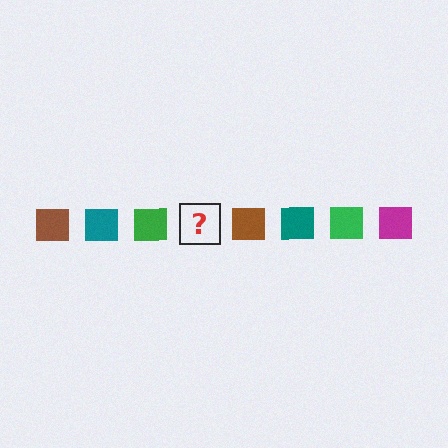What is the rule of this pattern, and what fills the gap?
The rule is that the pattern cycles through brown, teal, green, magenta squares. The gap should be filled with a magenta square.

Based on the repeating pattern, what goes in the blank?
The blank should be a magenta square.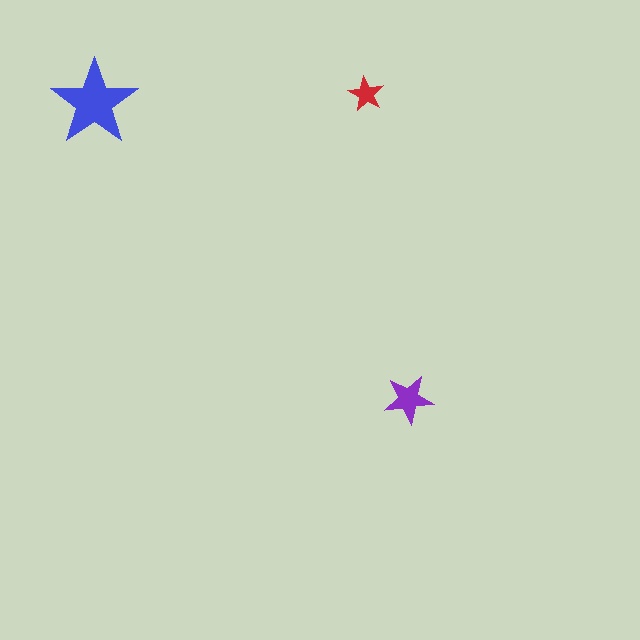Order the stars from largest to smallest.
the blue one, the purple one, the red one.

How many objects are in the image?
There are 3 objects in the image.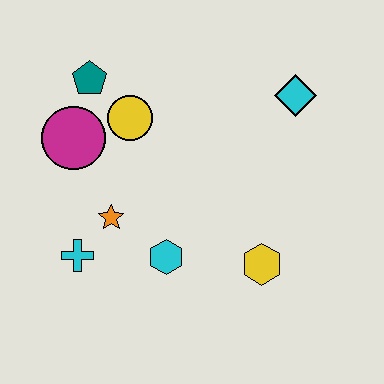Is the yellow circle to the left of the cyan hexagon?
Yes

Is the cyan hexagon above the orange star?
No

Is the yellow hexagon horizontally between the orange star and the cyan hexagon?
No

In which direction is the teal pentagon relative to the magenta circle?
The teal pentagon is above the magenta circle.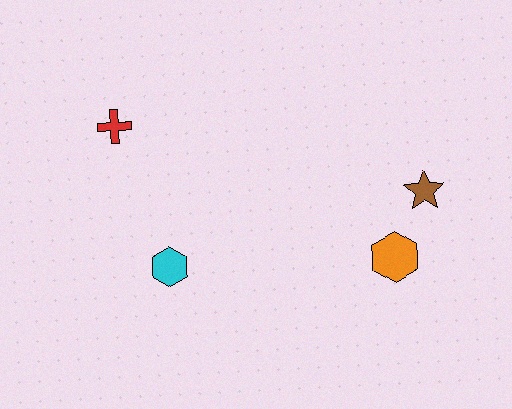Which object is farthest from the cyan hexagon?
The brown star is farthest from the cyan hexagon.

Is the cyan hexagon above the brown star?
No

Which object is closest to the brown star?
The orange hexagon is closest to the brown star.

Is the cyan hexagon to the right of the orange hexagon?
No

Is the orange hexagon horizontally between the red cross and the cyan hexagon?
No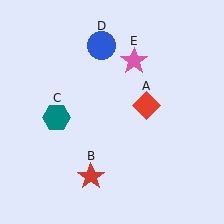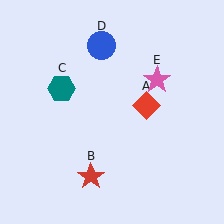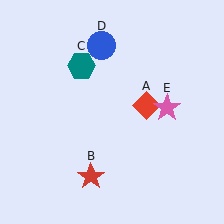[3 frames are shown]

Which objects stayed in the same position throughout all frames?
Red diamond (object A) and red star (object B) and blue circle (object D) remained stationary.